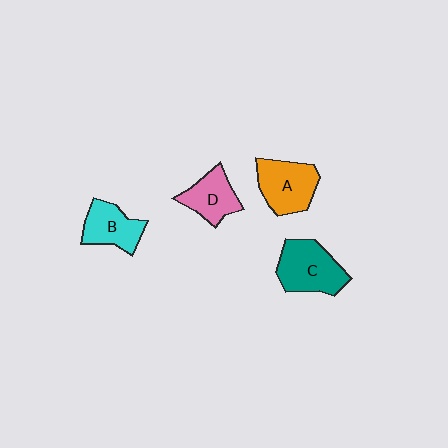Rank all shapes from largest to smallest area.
From largest to smallest: C (teal), A (orange), B (cyan), D (pink).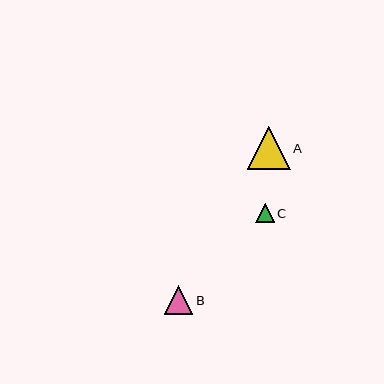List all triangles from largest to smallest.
From largest to smallest: A, B, C.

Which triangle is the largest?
Triangle A is the largest with a size of approximately 43 pixels.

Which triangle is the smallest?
Triangle C is the smallest with a size of approximately 19 pixels.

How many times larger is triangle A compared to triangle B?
Triangle A is approximately 1.5 times the size of triangle B.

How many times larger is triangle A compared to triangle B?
Triangle A is approximately 1.5 times the size of triangle B.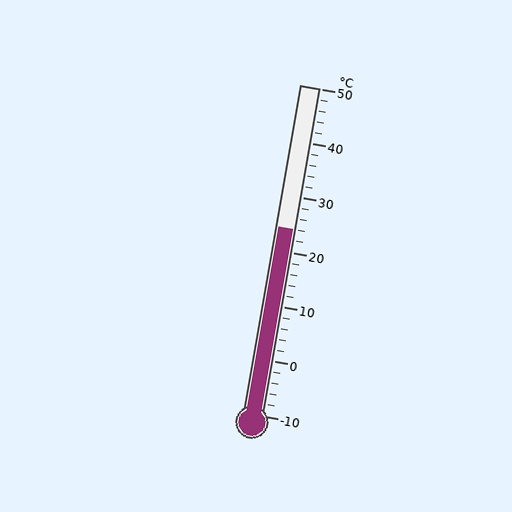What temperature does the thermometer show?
The thermometer shows approximately 24°C.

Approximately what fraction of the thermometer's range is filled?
The thermometer is filled to approximately 55% of its range.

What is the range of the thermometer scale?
The thermometer scale ranges from -10°C to 50°C.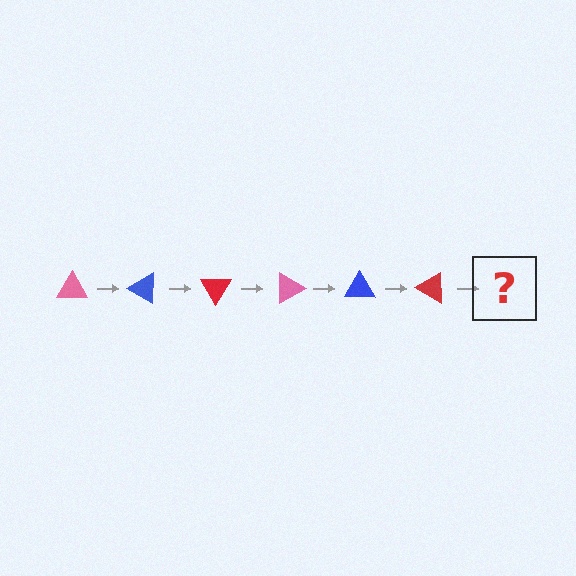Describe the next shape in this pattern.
It should be a pink triangle, rotated 180 degrees from the start.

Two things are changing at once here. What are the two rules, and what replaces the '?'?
The two rules are that it rotates 30 degrees each step and the color cycles through pink, blue, and red. The '?' should be a pink triangle, rotated 180 degrees from the start.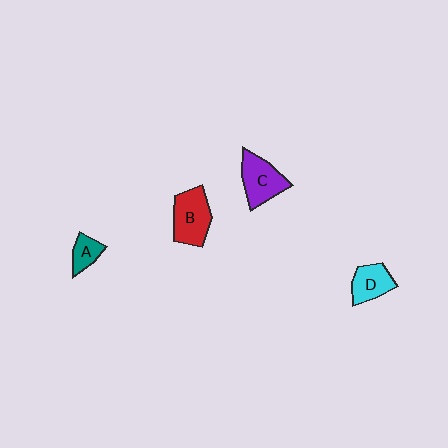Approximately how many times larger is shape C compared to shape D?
Approximately 1.3 times.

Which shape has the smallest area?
Shape A (teal).